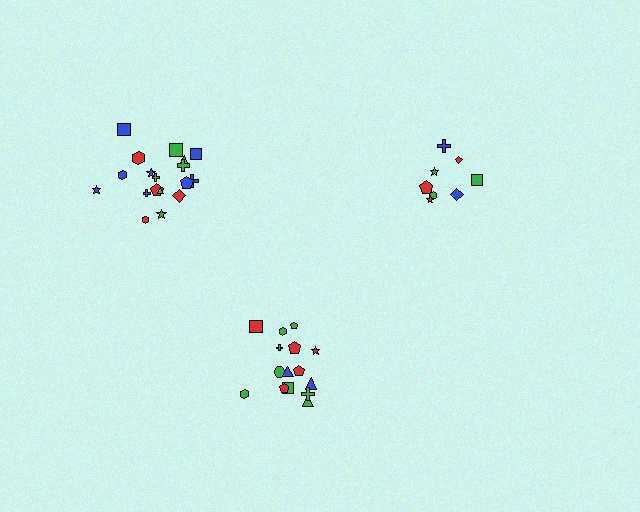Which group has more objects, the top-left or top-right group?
The top-left group.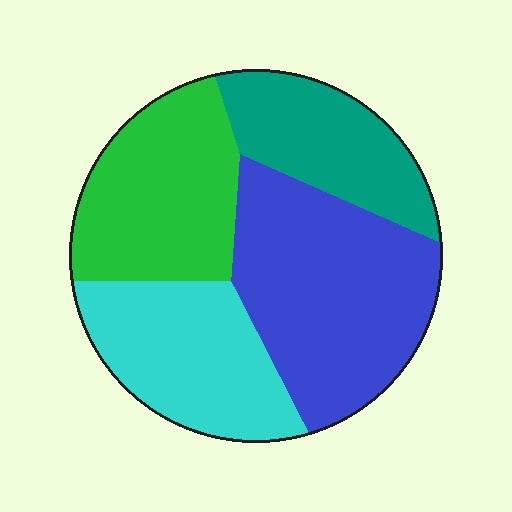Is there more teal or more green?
Green.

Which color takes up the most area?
Blue, at roughly 35%.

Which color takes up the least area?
Teal, at roughly 20%.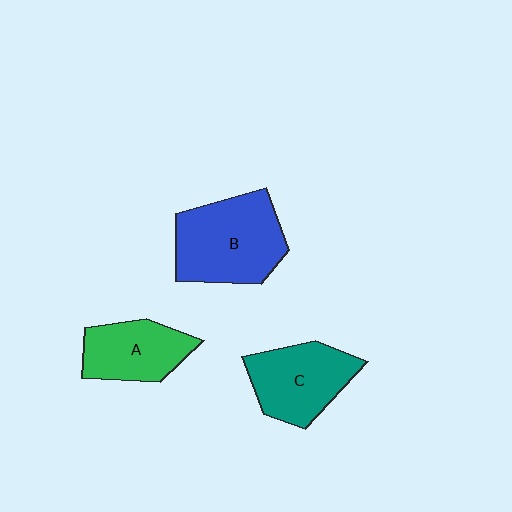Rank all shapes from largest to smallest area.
From largest to smallest: B (blue), C (teal), A (green).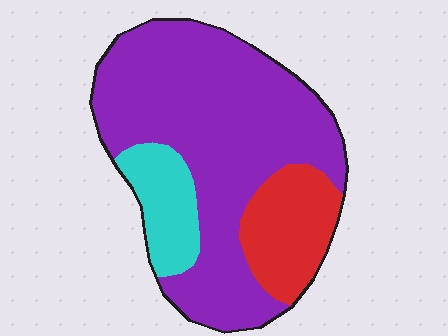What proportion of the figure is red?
Red covers about 20% of the figure.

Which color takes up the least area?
Cyan, at roughly 15%.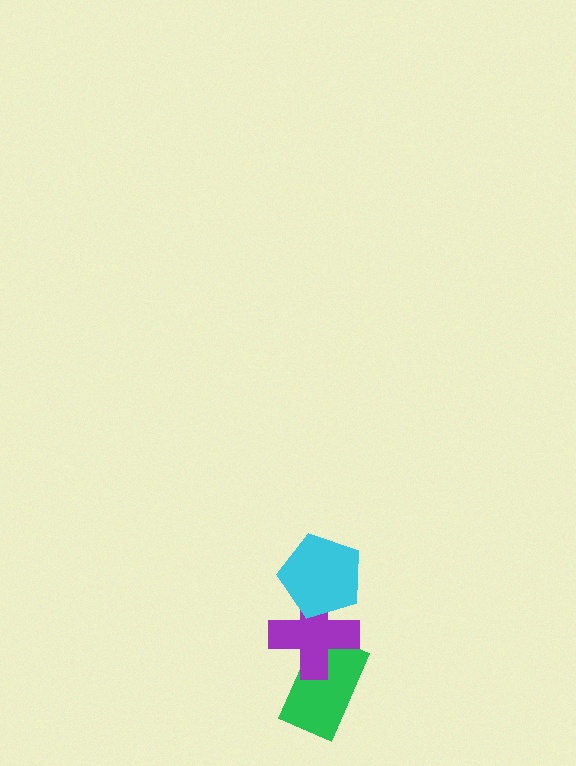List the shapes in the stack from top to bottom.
From top to bottom: the cyan pentagon, the purple cross, the green rectangle.